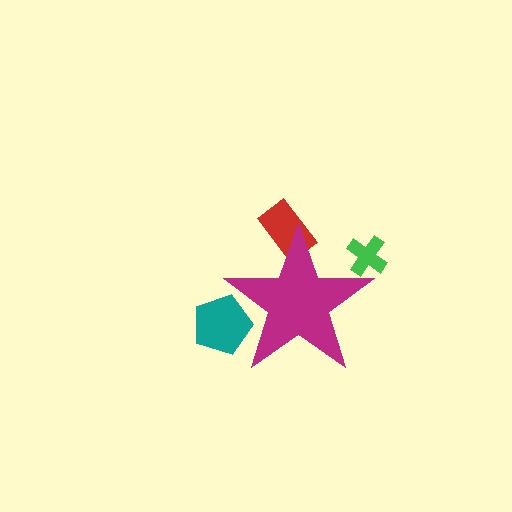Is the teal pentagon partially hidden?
Yes, the teal pentagon is partially hidden behind the magenta star.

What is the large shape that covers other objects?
A magenta star.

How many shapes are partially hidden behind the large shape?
3 shapes are partially hidden.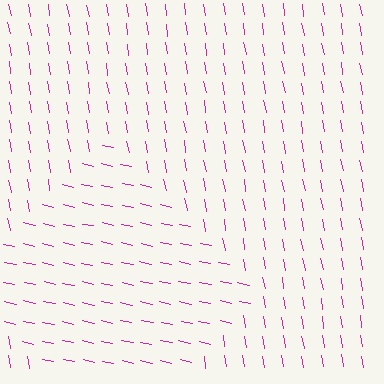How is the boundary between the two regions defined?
The boundary is defined purely by a change in line orientation (approximately 67 degrees difference). All lines are the same color and thickness.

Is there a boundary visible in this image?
Yes, there is a texture boundary formed by a change in line orientation.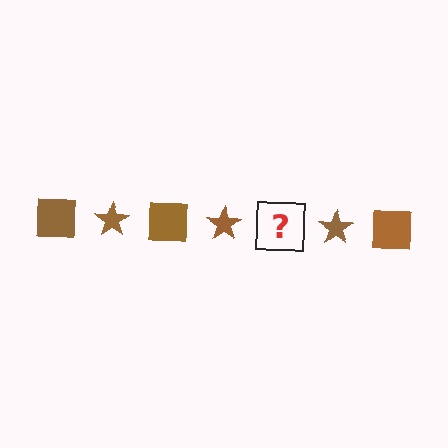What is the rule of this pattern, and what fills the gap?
The rule is that the pattern cycles through square, star shapes in brown. The gap should be filled with a brown square.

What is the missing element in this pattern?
The missing element is a brown square.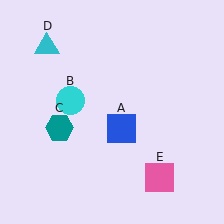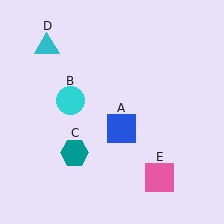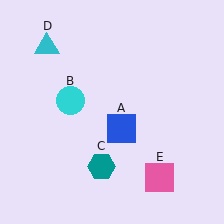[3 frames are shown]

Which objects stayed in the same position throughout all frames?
Blue square (object A) and cyan circle (object B) and cyan triangle (object D) and pink square (object E) remained stationary.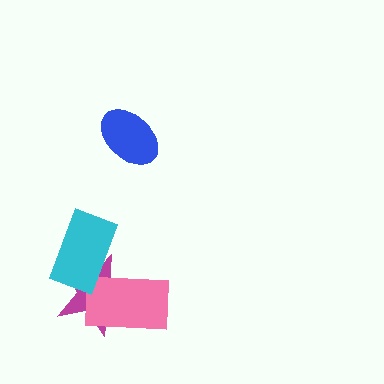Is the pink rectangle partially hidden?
Yes, it is partially covered by another shape.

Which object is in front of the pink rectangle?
The cyan rectangle is in front of the pink rectangle.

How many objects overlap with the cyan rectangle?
2 objects overlap with the cyan rectangle.